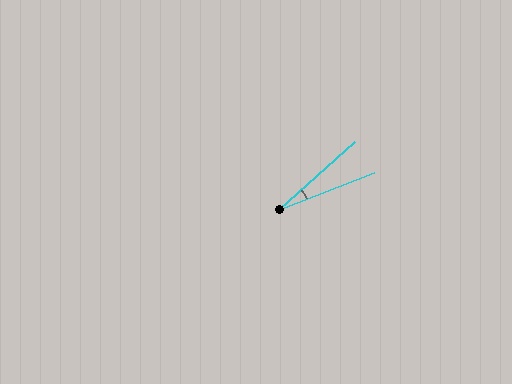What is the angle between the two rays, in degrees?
Approximately 20 degrees.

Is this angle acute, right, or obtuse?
It is acute.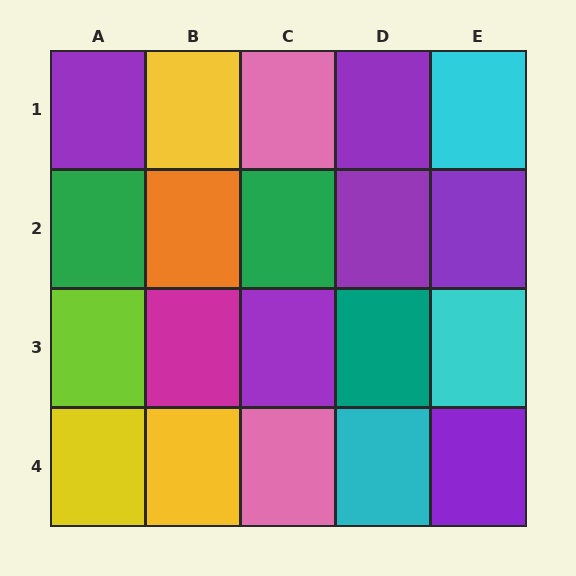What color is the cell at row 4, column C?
Pink.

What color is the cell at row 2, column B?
Orange.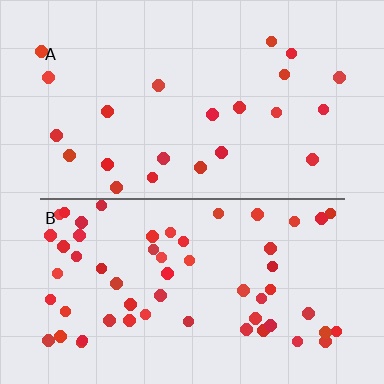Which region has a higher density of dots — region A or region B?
B (the bottom).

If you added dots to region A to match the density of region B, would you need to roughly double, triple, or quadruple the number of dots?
Approximately triple.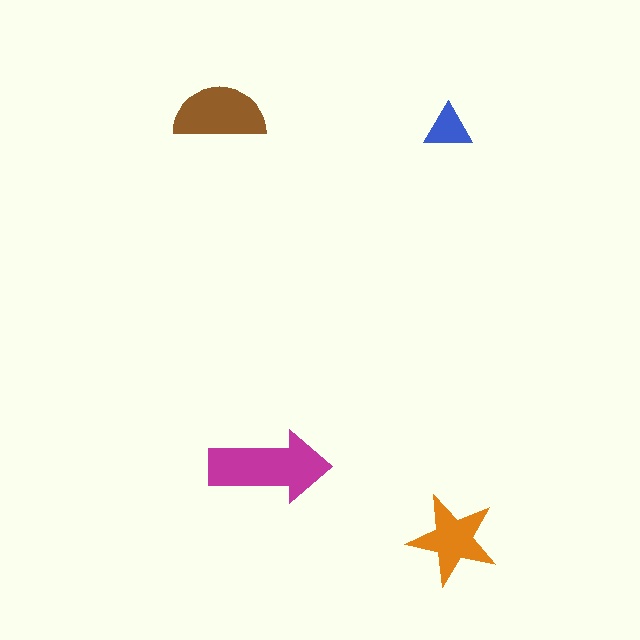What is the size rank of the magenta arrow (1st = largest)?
1st.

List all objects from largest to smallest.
The magenta arrow, the brown semicircle, the orange star, the blue triangle.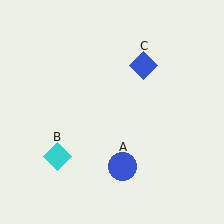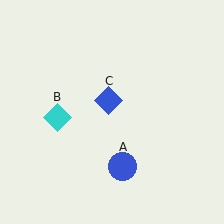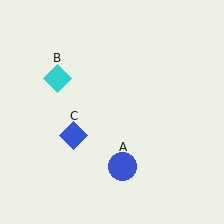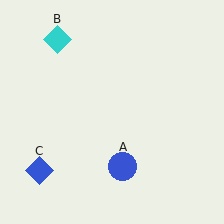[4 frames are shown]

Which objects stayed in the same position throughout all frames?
Blue circle (object A) remained stationary.